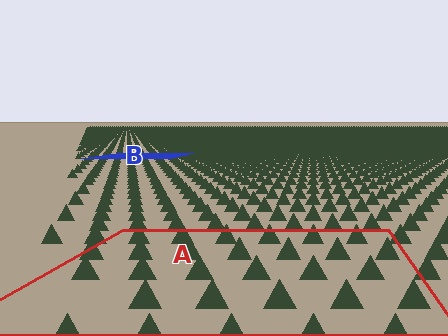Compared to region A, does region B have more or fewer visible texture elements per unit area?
Region B has more texture elements per unit area — they are packed more densely because it is farther away.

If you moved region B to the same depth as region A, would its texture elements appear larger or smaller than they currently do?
They would appear larger. At a closer depth, the same texture elements are projected at a bigger on-screen size.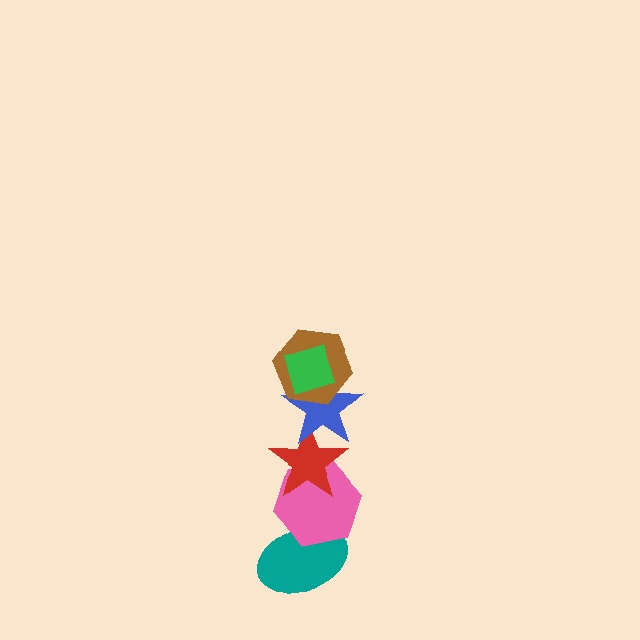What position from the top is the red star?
The red star is 4th from the top.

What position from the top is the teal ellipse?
The teal ellipse is 6th from the top.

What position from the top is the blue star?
The blue star is 3rd from the top.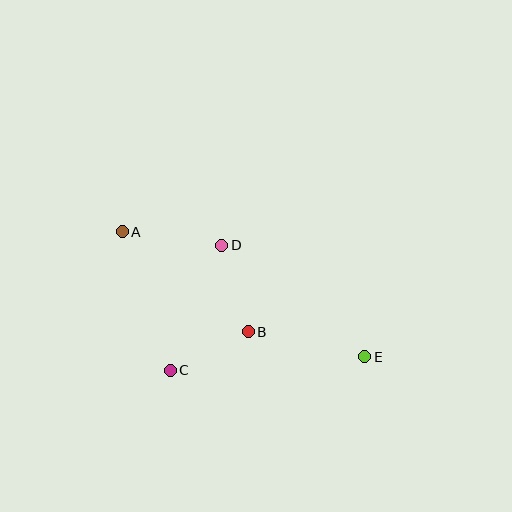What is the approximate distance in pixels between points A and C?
The distance between A and C is approximately 147 pixels.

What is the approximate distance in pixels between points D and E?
The distance between D and E is approximately 181 pixels.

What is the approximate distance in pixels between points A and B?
The distance between A and B is approximately 161 pixels.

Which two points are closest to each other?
Points B and C are closest to each other.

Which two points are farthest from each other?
Points A and E are farthest from each other.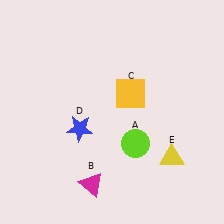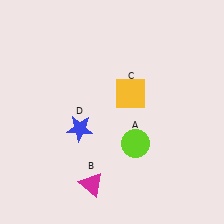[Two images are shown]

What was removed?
The yellow triangle (E) was removed in Image 2.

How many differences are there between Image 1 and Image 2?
There is 1 difference between the two images.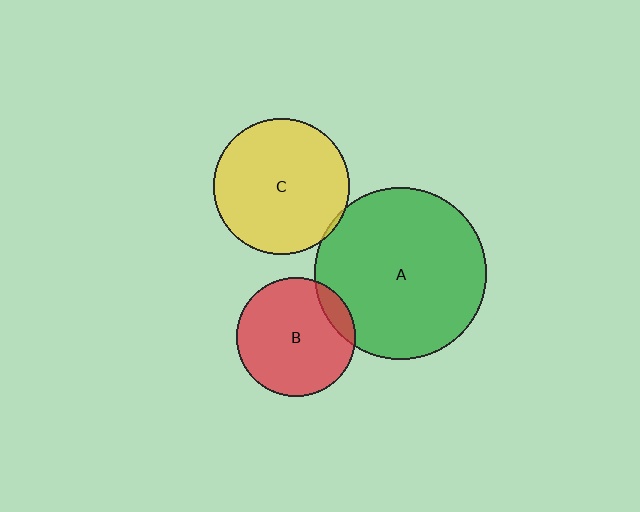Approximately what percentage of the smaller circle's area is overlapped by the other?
Approximately 5%.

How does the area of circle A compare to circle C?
Approximately 1.6 times.